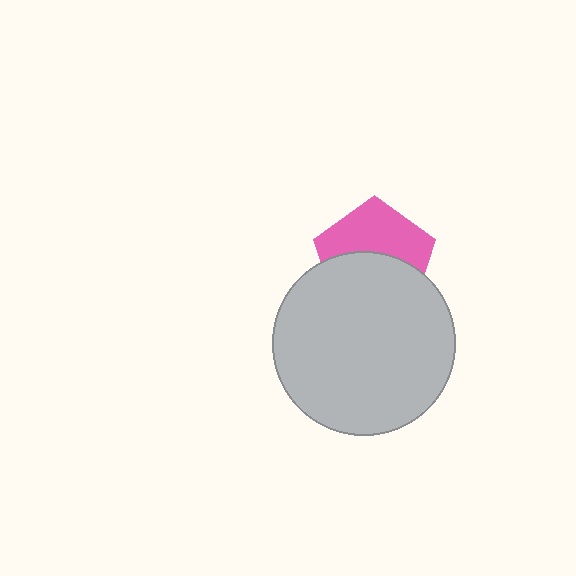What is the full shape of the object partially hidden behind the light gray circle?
The partially hidden object is a pink pentagon.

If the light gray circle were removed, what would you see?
You would see the complete pink pentagon.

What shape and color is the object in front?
The object in front is a light gray circle.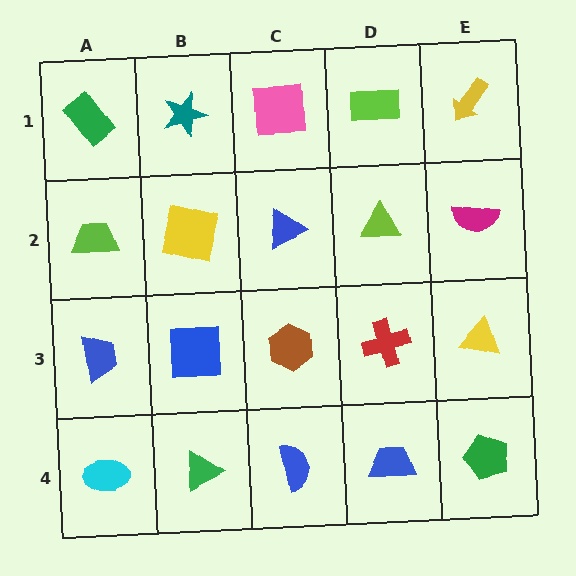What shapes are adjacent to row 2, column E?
A yellow arrow (row 1, column E), a yellow triangle (row 3, column E), a lime triangle (row 2, column D).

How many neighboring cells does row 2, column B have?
4.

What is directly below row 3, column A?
A cyan ellipse.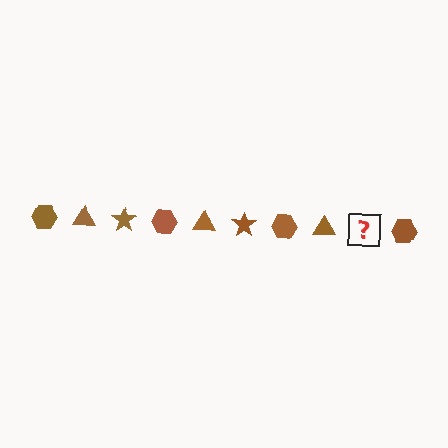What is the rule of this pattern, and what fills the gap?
The rule is that the pattern cycles through hexagon, triangle, star shapes in brown. The gap should be filled with a brown star.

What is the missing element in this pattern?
The missing element is a brown star.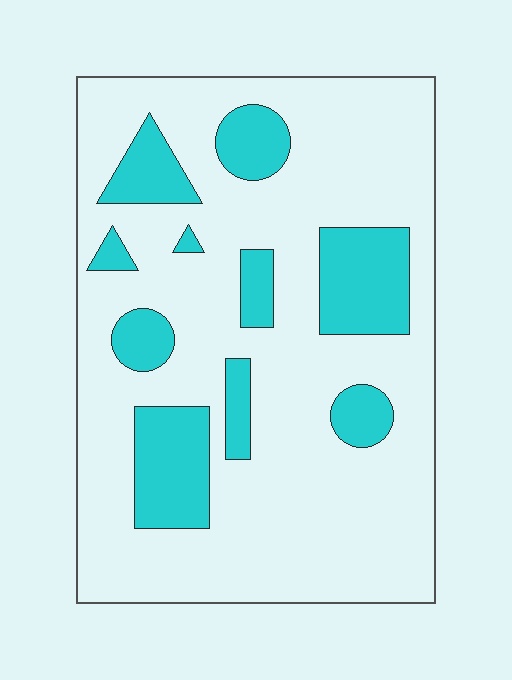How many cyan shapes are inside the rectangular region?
10.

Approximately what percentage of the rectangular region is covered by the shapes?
Approximately 20%.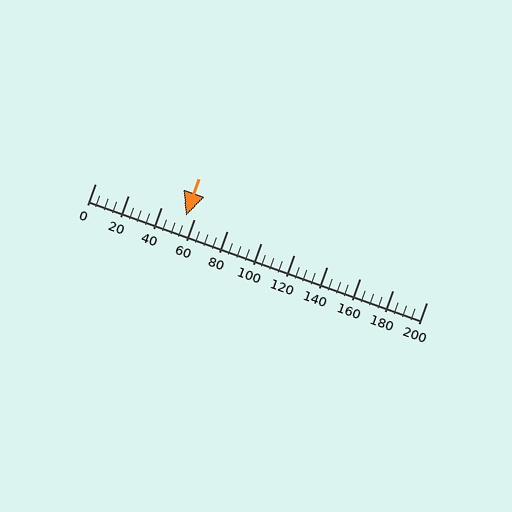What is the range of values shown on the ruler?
The ruler shows values from 0 to 200.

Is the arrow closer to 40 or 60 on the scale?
The arrow is closer to 60.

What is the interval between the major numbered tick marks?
The major tick marks are spaced 20 units apart.